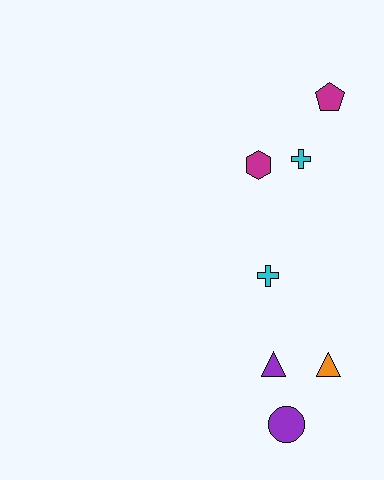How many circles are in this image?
There is 1 circle.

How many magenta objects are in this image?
There are 2 magenta objects.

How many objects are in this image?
There are 7 objects.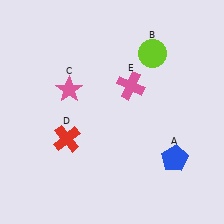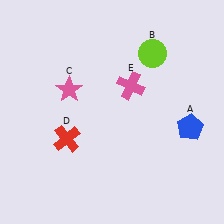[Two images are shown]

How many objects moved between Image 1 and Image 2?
1 object moved between the two images.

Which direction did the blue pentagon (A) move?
The blue pentagon (A) moved up.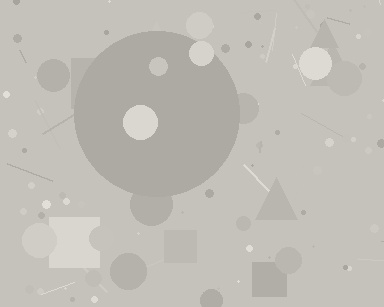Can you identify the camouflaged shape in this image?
The camouflaged shape is a circle.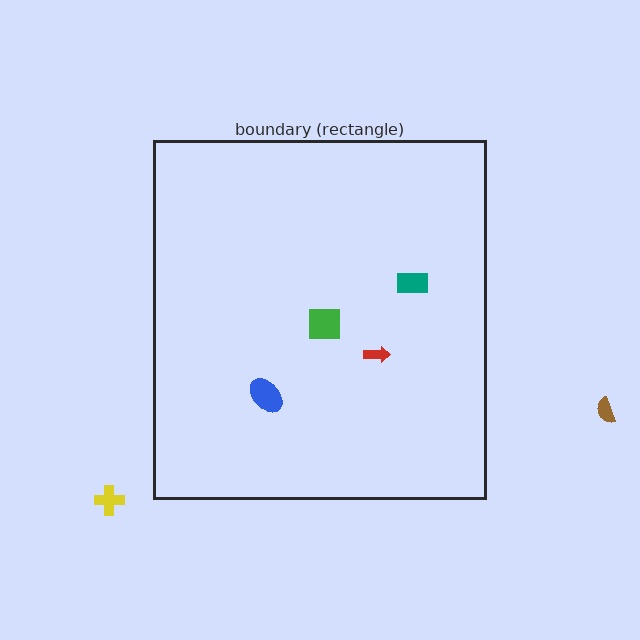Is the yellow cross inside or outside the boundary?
Outside.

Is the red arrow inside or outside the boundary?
Inside.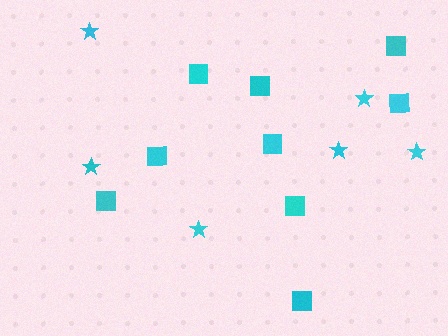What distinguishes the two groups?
There are 2 groups: one group of stars (6) and one group of squares (9).